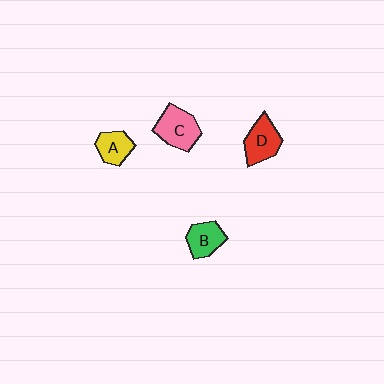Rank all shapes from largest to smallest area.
From largest to smallest: C (pink), D (red), B (green), A (yellow).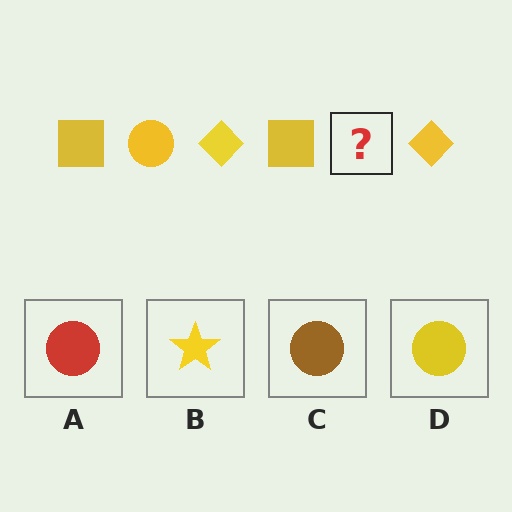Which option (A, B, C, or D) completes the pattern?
D.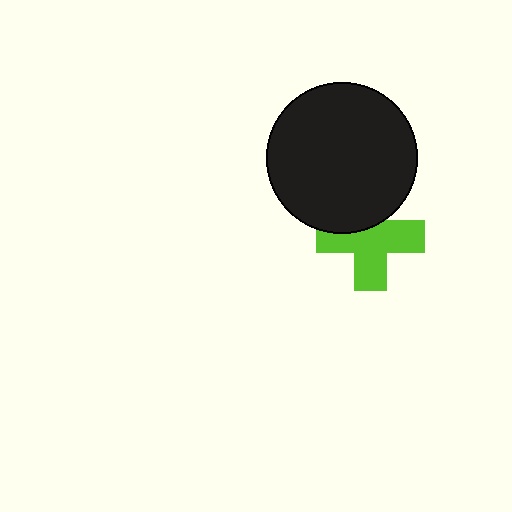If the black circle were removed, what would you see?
You would see the complete lime cross.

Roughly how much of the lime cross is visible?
Most of it is visible (roughly 67%).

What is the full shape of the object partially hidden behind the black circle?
The partially hidden object is a lime cross.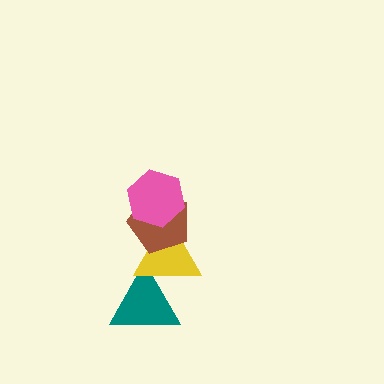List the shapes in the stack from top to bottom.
From top to bottom: the pink hexagon, the brown pentagon, the yellow triangle, the teal triangle.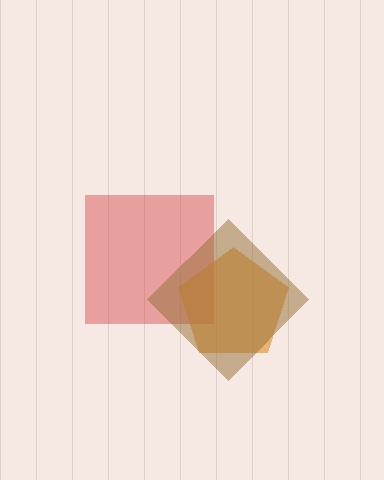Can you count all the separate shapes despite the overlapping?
Yes, there are 3 separate shapes.